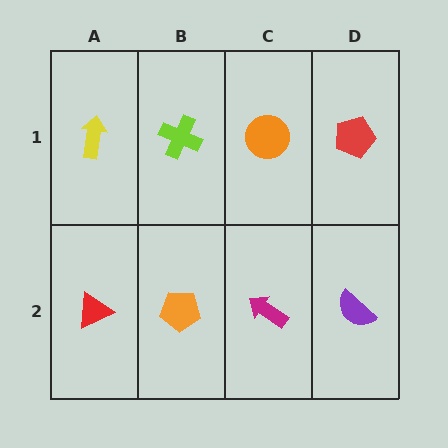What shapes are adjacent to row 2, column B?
A lime cross (row 1, column B), a red triangle (row 2, column A), a magenta arrow (row 2, column C).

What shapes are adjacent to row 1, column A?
A red triangle (row 2, column A), a lime cross (row 1, column B).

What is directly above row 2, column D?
A red pentagon.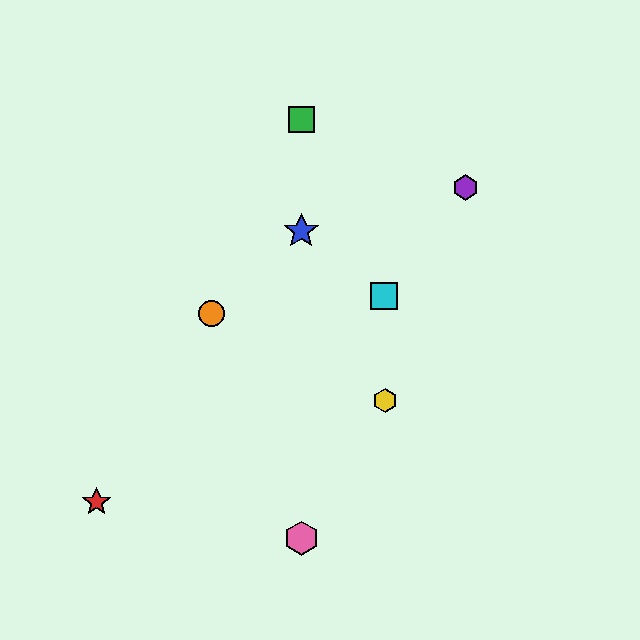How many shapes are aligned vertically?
3 shapes (the blue star, the green square, the pink hexagon) are aligned vertically.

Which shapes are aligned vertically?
The blue star, the green square, the pink hexagon are aligned vertically.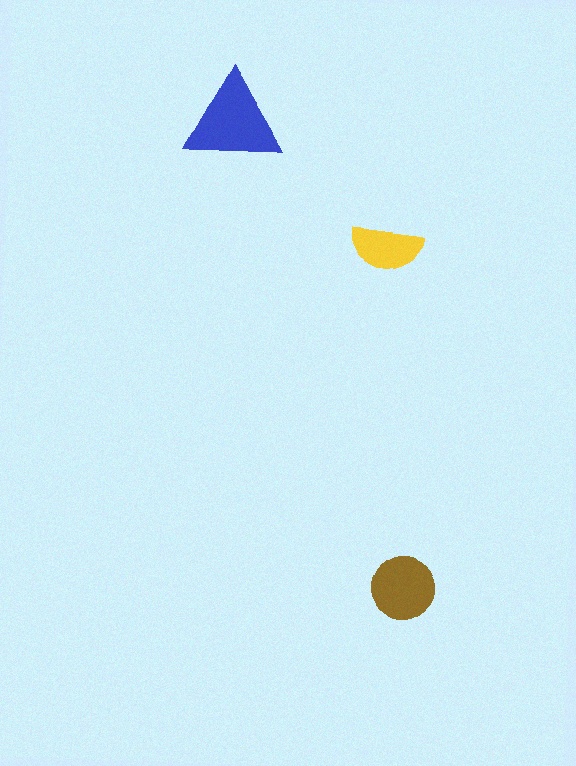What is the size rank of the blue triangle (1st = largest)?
1st.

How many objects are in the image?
There are 3 objects in the image.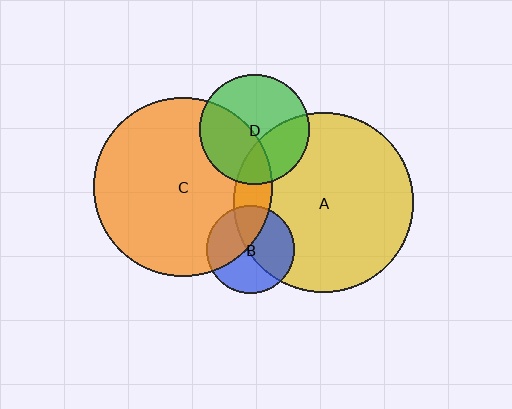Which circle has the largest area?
Circle A (yellow).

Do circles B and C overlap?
Yes.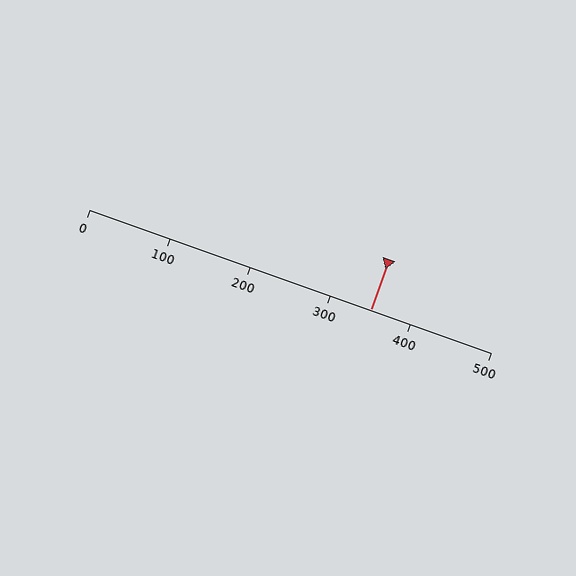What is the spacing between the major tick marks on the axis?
The major ticks are spaced 100 apart.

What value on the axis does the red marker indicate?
The marker indicates approximately 350.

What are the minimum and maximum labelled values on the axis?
The axis runs from 0 to 500.